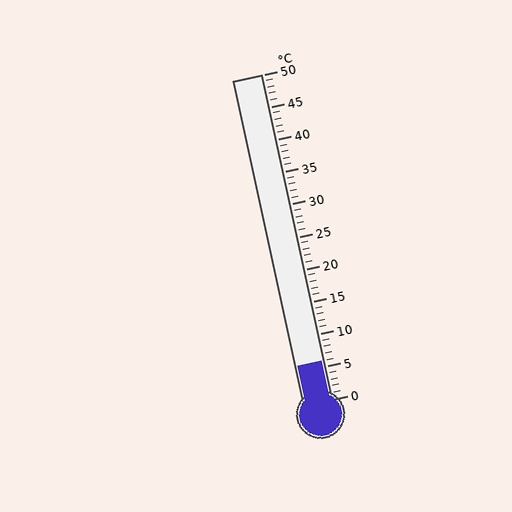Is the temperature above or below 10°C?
The temperature is below 10°C.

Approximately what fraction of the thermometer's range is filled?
The thermometer is filled to approximately 10% of its range.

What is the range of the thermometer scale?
The thermometer scale ranges from 0°C to 50°C.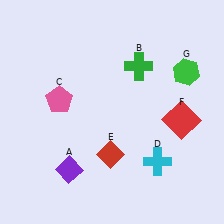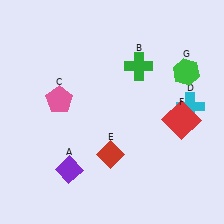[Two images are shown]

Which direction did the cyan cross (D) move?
The cyan cross (D) moved up.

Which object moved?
The cyan cross (D) moved up.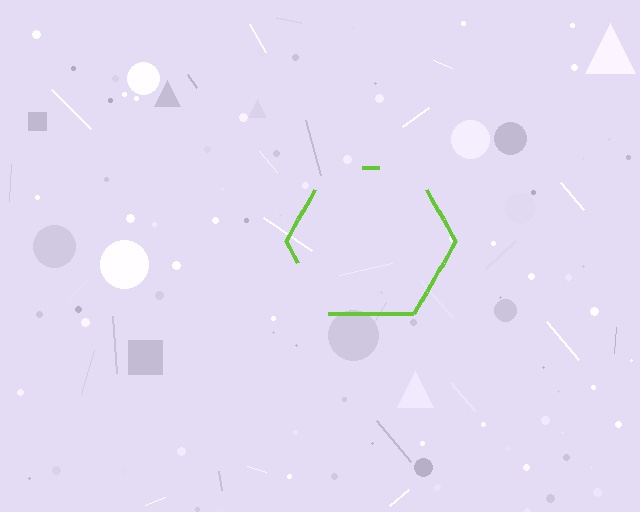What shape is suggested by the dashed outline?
The dashed outline suggests a hexagon.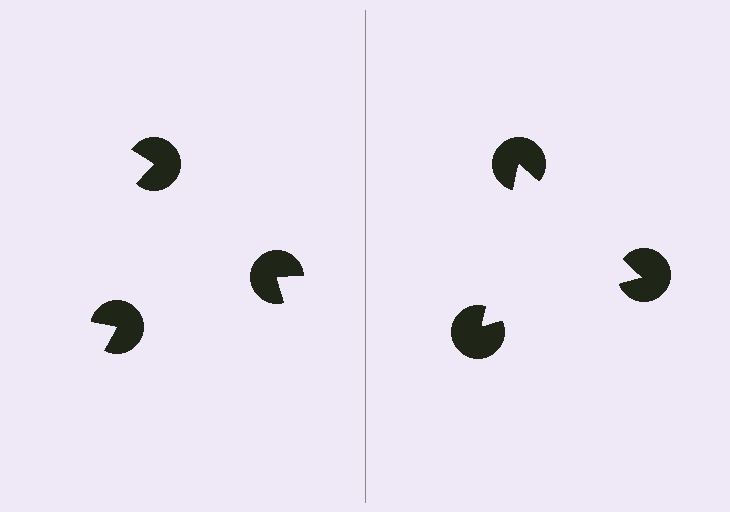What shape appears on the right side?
An illusory triangle.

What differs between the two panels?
The pac-man discs are positioned identically on both sides; only the wedge orientations differ. On the right they align to a triangle; on the left they are misaligned.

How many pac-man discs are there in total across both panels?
6 — 3 on each side.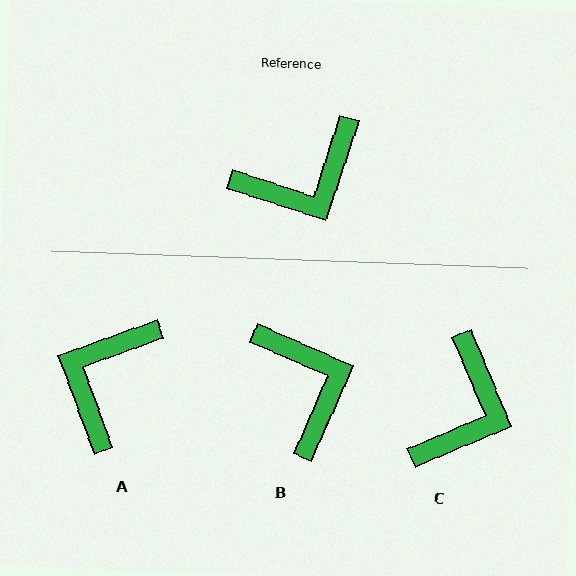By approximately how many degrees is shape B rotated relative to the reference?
Approximately 85 degrees counter-clockwise.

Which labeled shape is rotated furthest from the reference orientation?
A, about 142 degrees away.